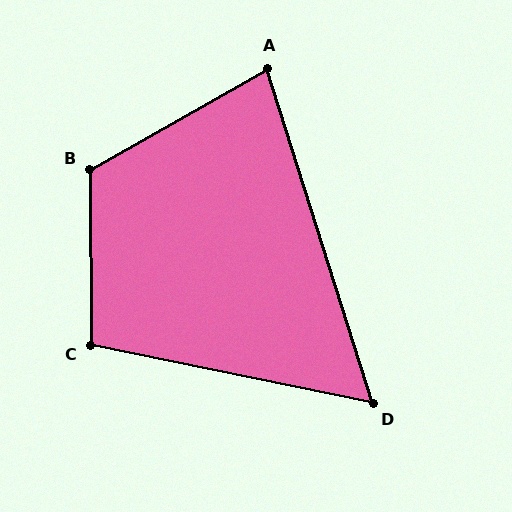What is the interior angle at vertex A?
Approximately 78 degrees (acute).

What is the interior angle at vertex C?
Approximately 102 degrees (obtuse).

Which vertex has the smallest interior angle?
D, at approximately 61 degrees.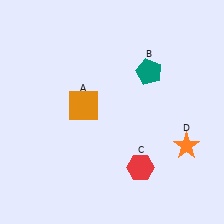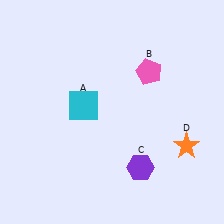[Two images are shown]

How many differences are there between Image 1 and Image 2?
There are 3 differences between the two images.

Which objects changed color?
A changed from orange to cyan. B changed from teal to pink. C changed from red to purple.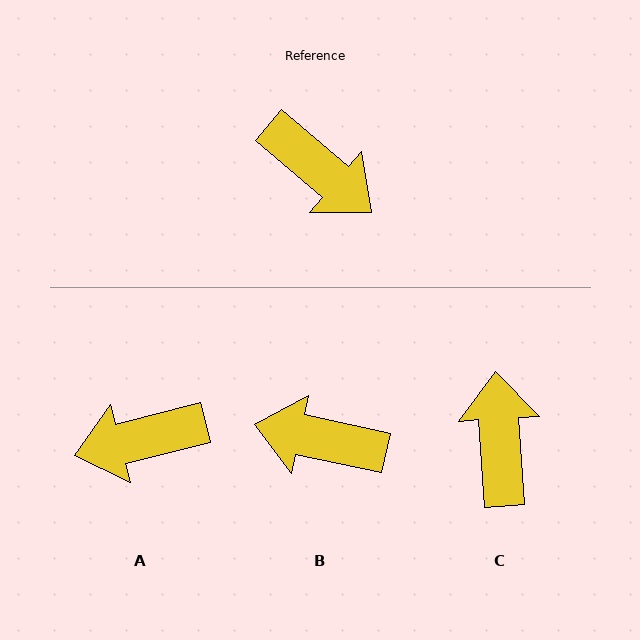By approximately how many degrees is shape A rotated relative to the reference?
Approximately 125 degrees clockwise.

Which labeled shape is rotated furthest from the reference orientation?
B, about 152 degrees away.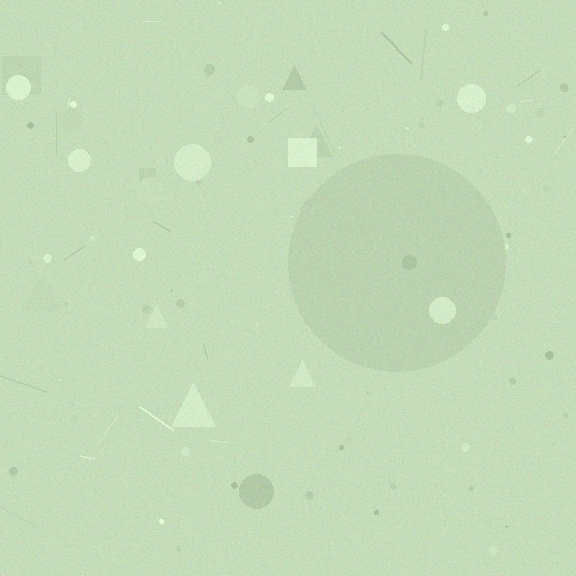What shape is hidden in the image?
A circle is hidden in the image.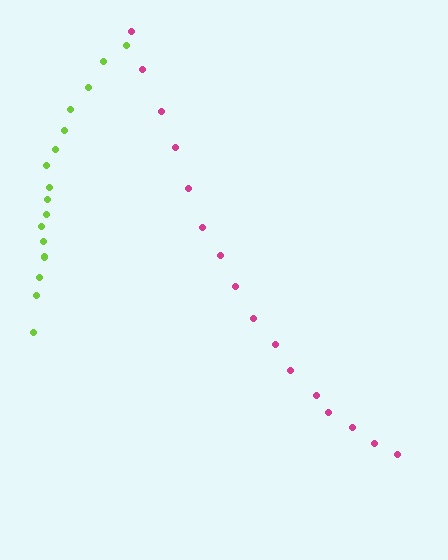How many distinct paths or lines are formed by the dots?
There are 2 distinct paths.